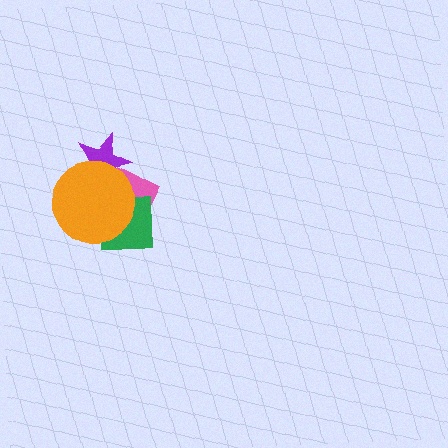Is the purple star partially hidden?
Yes, it is partially covered by another shape.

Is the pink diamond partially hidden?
Yes, it is partially covered by another shape.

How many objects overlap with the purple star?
2 objects overlap with the purple star.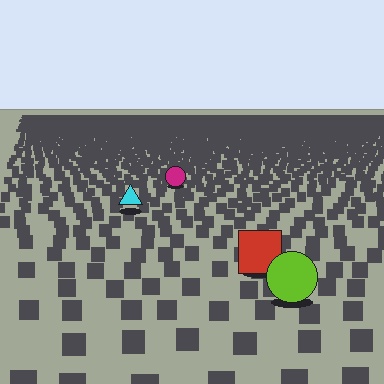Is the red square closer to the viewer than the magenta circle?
Yes. The red square is closer — you can tell from the texture gradient: the ground texture is coarser near it.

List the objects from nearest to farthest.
From nearest to farthest: the lime circle, the red square, the cyan triangle, the magenta circle.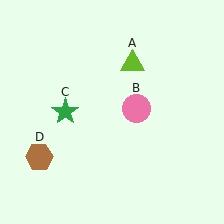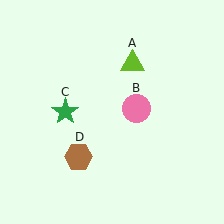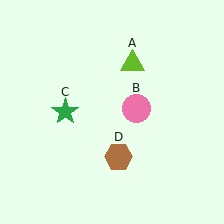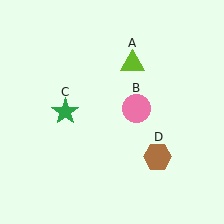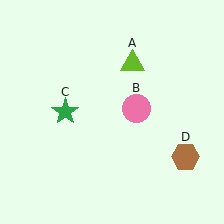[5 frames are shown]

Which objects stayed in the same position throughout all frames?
Lime triangle (object A) and pink circle (object B) and green star (object C) remained stationary.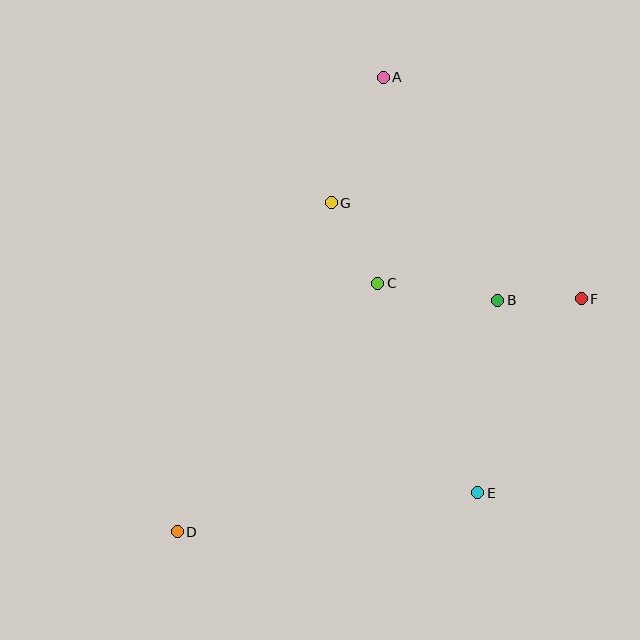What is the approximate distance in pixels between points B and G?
The distance between B and G is approximately 193 pixels.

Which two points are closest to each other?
Points B and F are closest to each other.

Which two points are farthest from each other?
Points A and D are farthest from each other.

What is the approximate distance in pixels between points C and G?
The distance between C and G is approximately 93 pixels.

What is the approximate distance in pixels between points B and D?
The distance between B and D is approximately 396 pixels.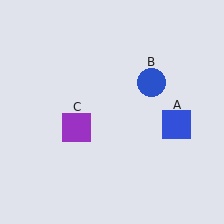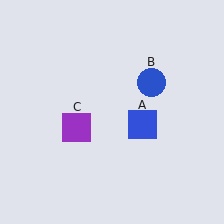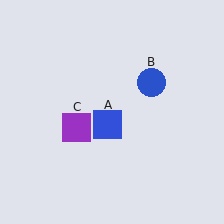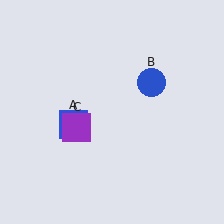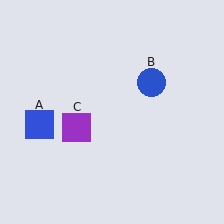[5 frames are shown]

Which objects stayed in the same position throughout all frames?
Blue circle (object B) and purple square (object C) remained stationary.